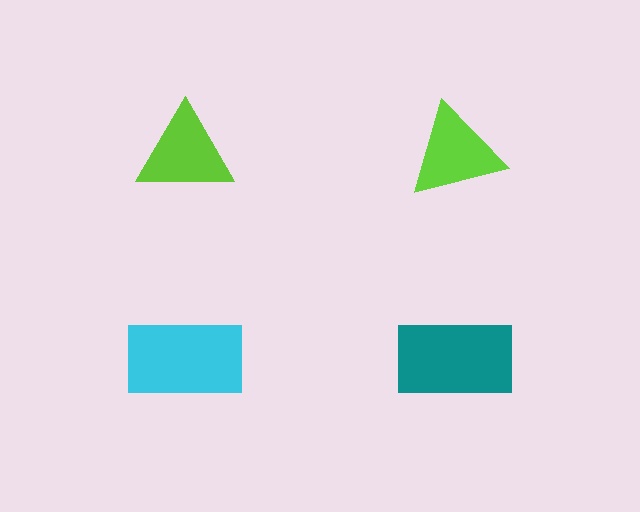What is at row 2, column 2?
A teal rectangle.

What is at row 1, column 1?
A lime triangle.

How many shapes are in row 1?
2 shapes.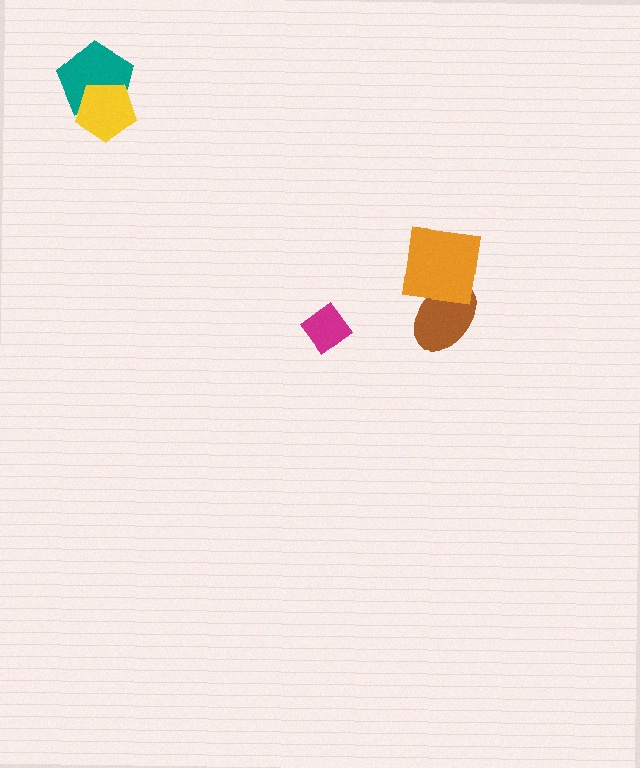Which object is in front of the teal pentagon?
The yellow pentagon is in front of the teal pentagon.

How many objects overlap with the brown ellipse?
1 object overlaps with the brown ellipse.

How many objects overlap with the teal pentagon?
1 object overlaps with the teal pentagon.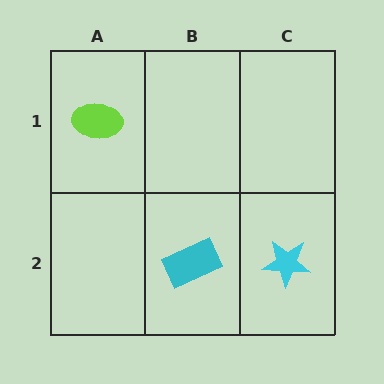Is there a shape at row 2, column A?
No, that cell is empty.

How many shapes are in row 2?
2 shapes.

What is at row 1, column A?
A lime ellipse.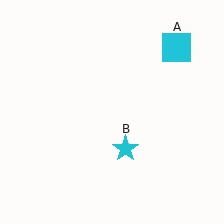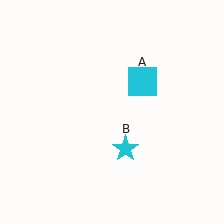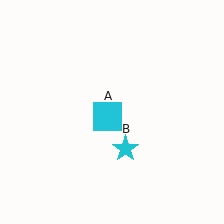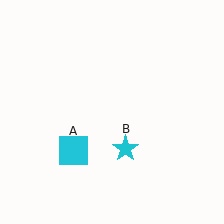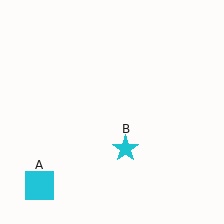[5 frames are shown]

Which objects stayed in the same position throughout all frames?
Cyan star (object B) remained stationary.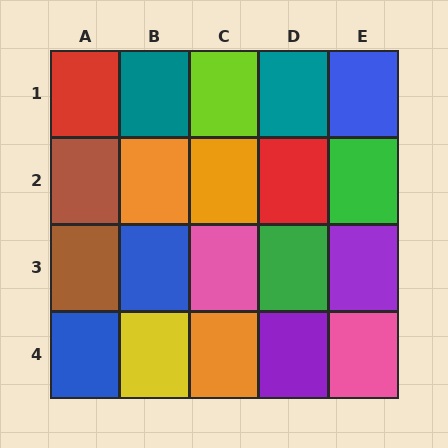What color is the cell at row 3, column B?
Blue.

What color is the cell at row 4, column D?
Purple.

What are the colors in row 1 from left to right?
Red, teal, lime, teal, blue.